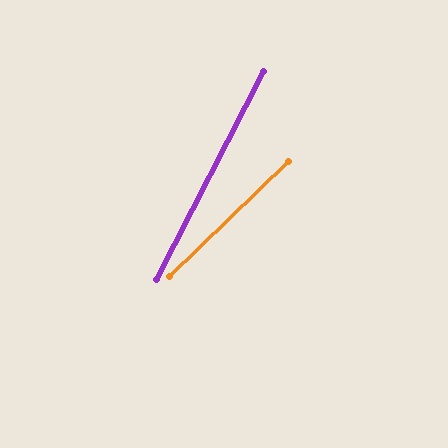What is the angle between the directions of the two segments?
Approximately 19 degrees.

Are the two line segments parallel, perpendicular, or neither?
Neither parallel nor perpendicular — they differ by about 19°.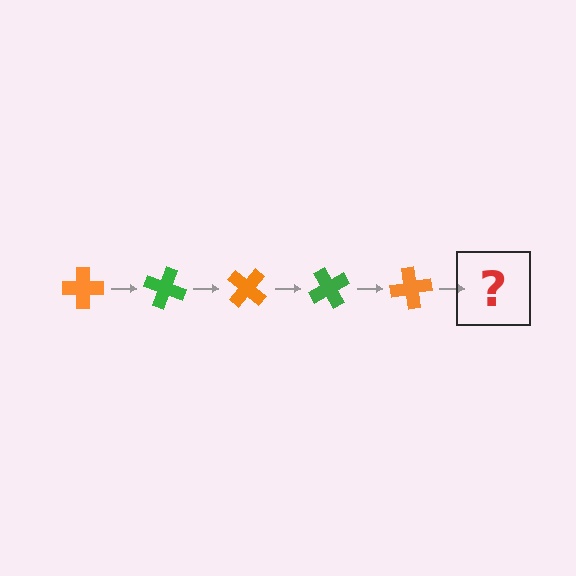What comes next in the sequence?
The next element should be a green cross, rotated 100 degrees from the start.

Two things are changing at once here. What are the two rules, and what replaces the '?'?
The two rules are that it rotates 20 degrees each step and the color cycles through orange and green. The '?' should be a green cross, rotated 100 degrees from the start.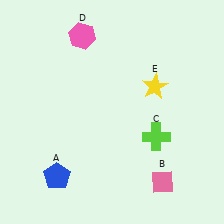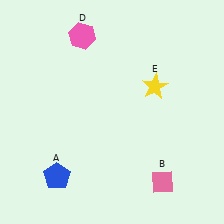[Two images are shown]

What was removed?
The lime cross (C) was removed in Image 2.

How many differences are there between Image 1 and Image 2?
There is 1 difference between the two images.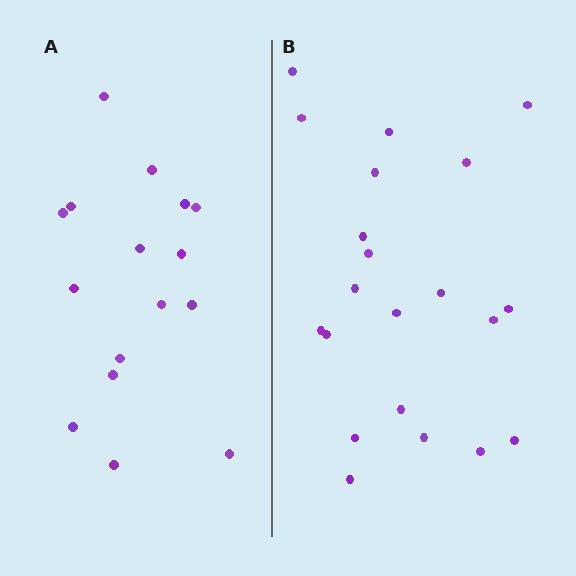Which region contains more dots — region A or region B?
Region B (the right region) has more dots.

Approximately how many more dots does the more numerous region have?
Region B has about 5 more dots than region A.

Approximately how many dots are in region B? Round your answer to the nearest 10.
About 20 dots. (The exact count is 21, which rounds to 20.)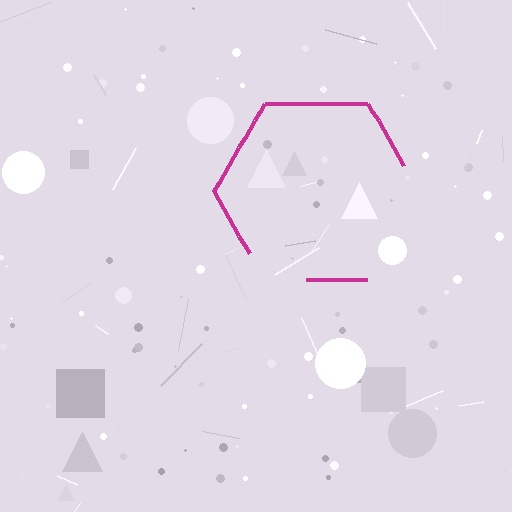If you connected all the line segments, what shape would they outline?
They would outline a hexagon.